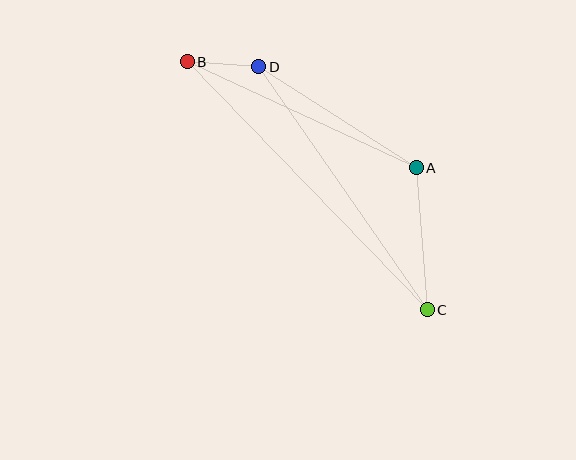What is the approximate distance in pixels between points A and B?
The distance between A and B is approximately 252 pixels.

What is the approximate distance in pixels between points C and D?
The distance between C and D is approximately 295 pixels.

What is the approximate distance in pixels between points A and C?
The distance between A and C is approximately 142 pixels.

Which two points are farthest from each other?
Points B and C are farthest from each other.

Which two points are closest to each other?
Points B and D are closest to each other.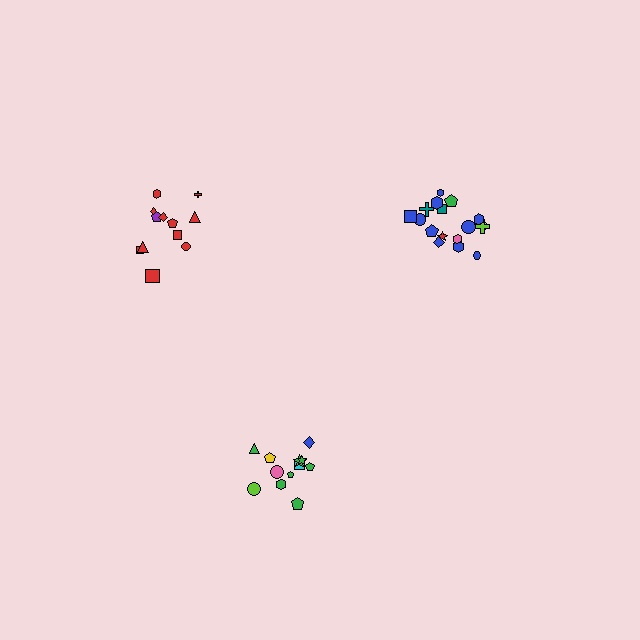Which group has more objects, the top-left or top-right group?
The top-right group.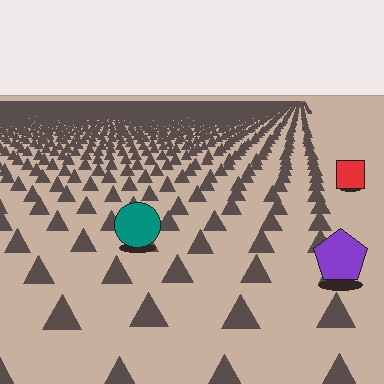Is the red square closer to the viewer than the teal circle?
No. The teal circle is closer — you can tell from the texture gradient: the ground texture is coarser near it.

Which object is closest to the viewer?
The purple pentagon is closest. The texture marks near it are larger and more spread out.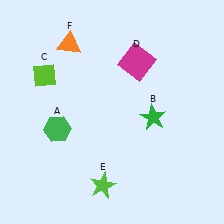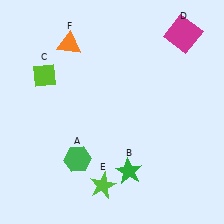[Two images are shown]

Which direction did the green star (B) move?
The green star (B) moved down.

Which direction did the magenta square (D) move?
The magenta square (D) moved right.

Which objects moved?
The objects that moved are: the green hexagon (A), the green star (B), the magenta square (D).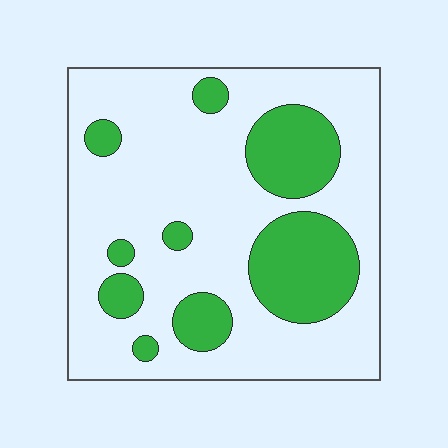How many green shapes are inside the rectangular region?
9.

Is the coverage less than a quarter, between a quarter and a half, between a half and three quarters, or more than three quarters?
Between a quarter and a half.